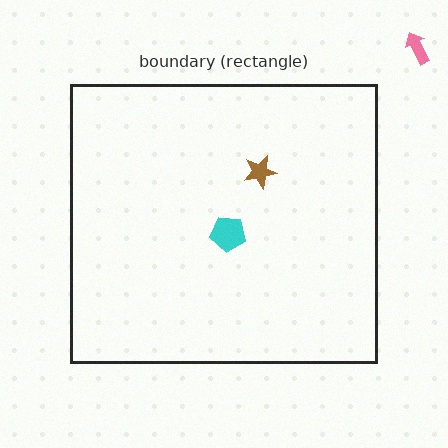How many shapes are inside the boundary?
2 inside, 1 outside.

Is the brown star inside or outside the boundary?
Inside.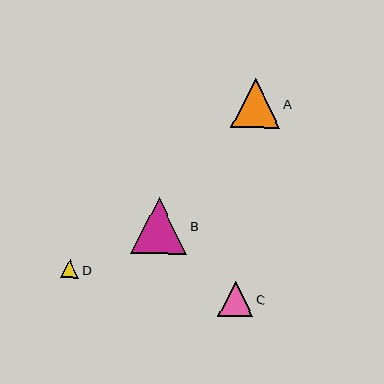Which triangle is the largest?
Triangle B is the largest with a size of approximately 56 pixels.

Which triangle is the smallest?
Triangle D is the smallest with a size of approximately 19 pixels.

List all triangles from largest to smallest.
From largest to smallest: B, A, C, D.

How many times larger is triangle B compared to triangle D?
Triangle B is approximately 3.0 times the size of triangle D.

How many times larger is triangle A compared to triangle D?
Triangle A is approximately 2.6 times the size of triangle D.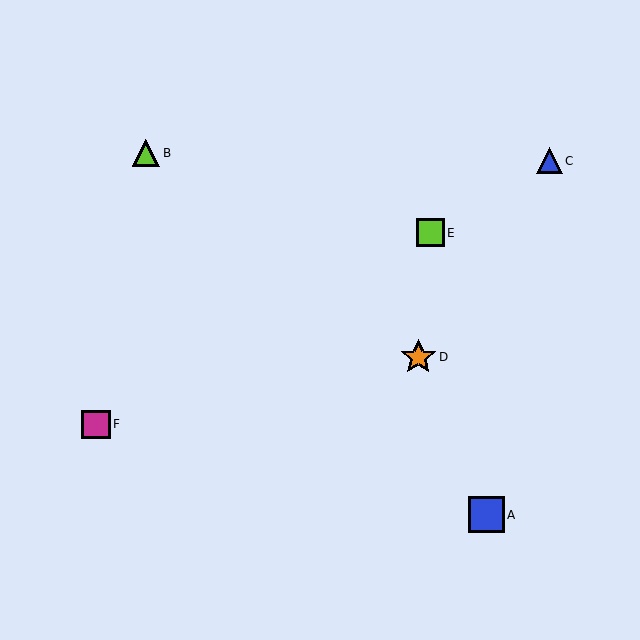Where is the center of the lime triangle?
The center of the lime triangle is at (146, 153).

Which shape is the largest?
The orange star (labeled D) is the largest.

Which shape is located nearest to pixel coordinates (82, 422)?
The magenta square (labeled F) at (96, 424) is nearest to that location.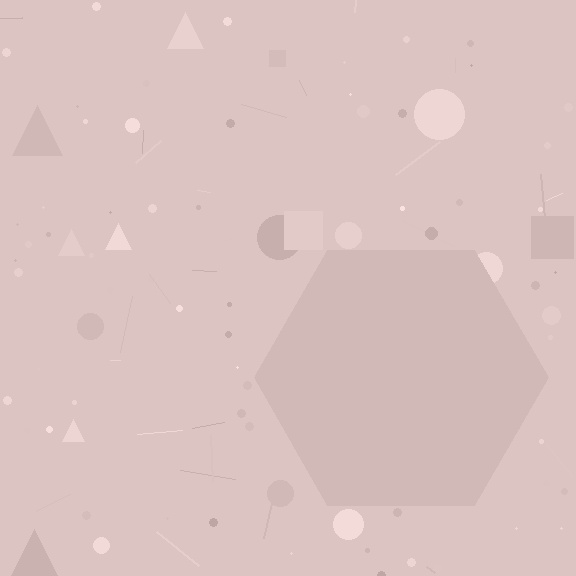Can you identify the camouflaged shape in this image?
The camouflaged shape is a hexagon.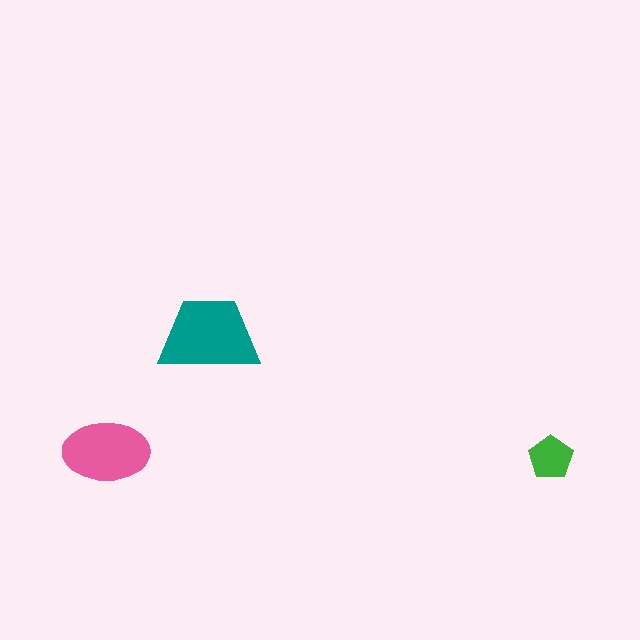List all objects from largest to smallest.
The teal trapezoid, the pink ellipse, the green pentagon.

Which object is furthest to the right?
The green pentagon is rightmost.